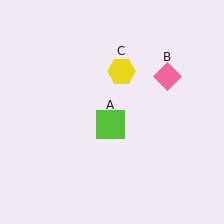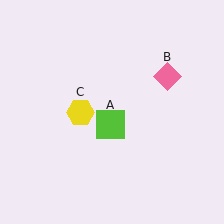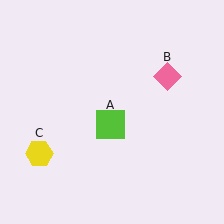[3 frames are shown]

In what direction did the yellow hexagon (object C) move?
The yellow hexagon (object C) moved down and to the left.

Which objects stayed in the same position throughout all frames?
Lime square (object A) and pink diamond (object B) remained stationary.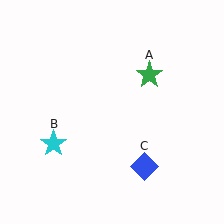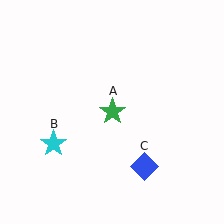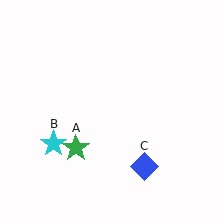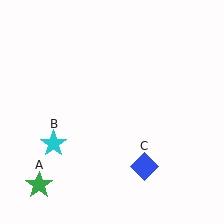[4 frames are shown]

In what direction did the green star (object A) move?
The green star (object A) moved down and to the left.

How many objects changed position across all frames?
1 object changed position: green star (object A).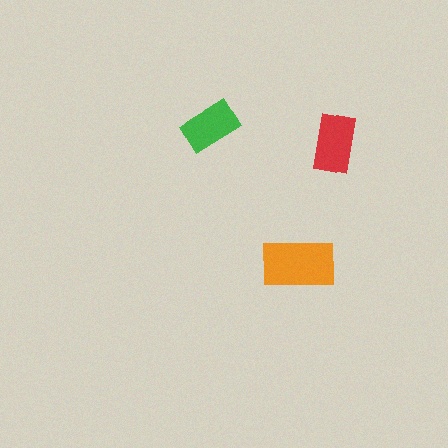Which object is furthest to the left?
The green rectangle is leftmost.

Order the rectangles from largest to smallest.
the orange one, the red one, the green one.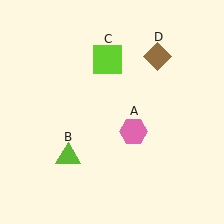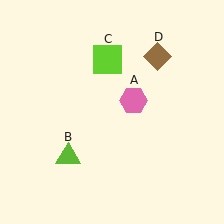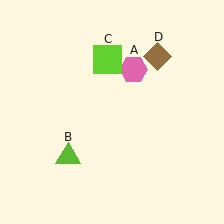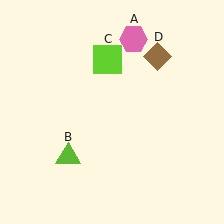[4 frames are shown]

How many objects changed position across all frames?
1 object changed position: pink hexagon (object A).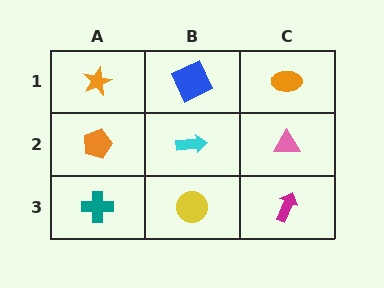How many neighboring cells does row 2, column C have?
3.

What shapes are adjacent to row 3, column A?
An orange pentagon (row 2, column A), a yellow circle (row 3, column B).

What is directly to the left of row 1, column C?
A blue square.